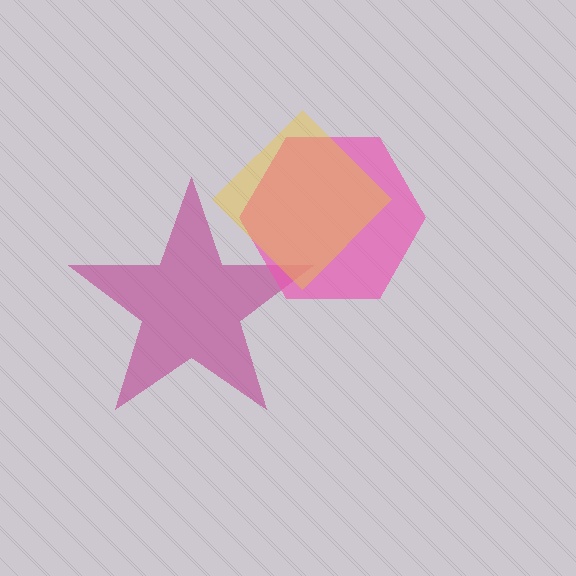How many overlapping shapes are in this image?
There are 3 overlapping shapes in the image.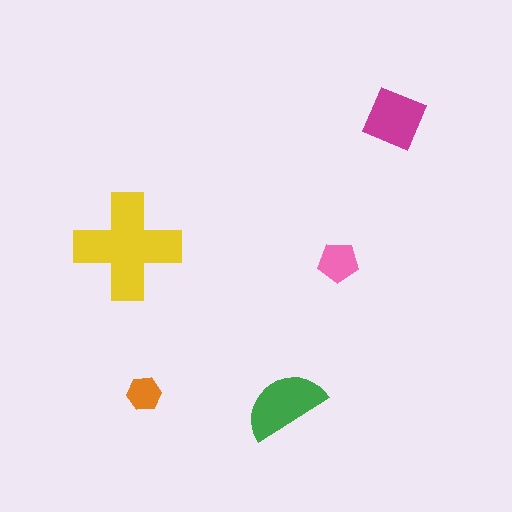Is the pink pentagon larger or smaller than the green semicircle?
Smaller.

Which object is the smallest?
The orange hexagon.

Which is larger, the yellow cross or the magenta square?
The yellow cross.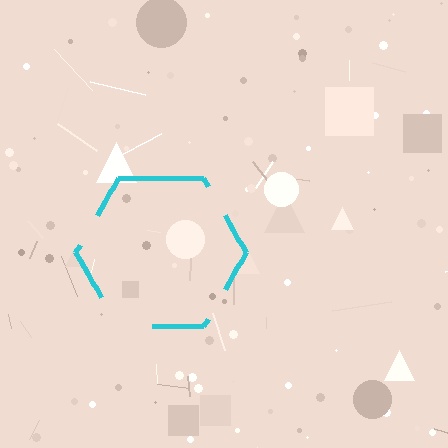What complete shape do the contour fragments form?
The contour fragments form a hexagon.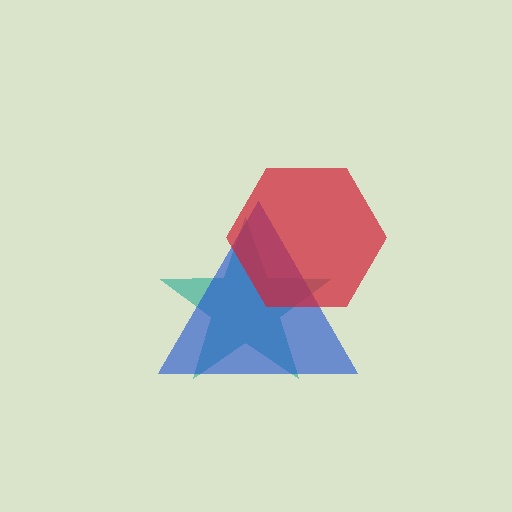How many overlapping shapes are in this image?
There are 3 overlapping shapes in the image.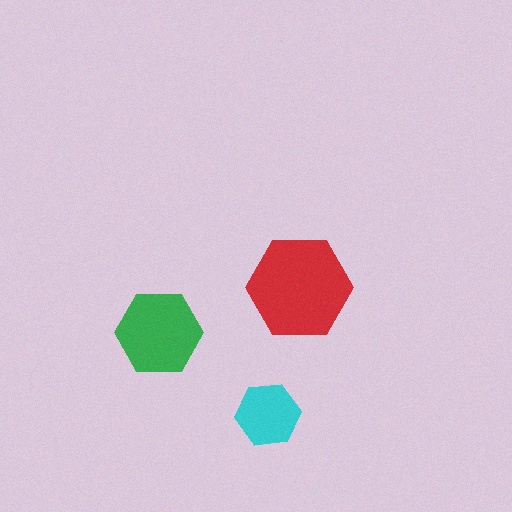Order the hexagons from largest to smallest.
the red one, the green one, the cyan one.